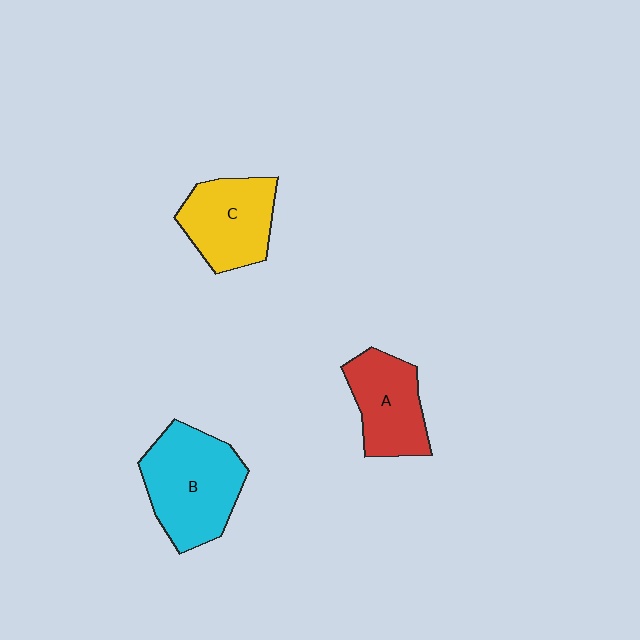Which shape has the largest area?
Shape B (cyan).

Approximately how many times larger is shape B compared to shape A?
Approximately 1.4 times.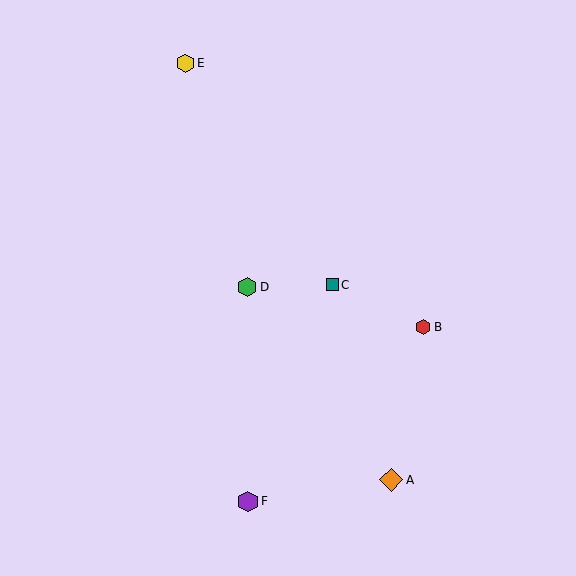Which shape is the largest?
The orange diamond (labeled A) is the largest.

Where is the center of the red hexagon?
The center of the red hexagon is at (423, 327).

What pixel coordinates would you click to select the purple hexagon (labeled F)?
Click at (248, 501) to select the purple hexagon F.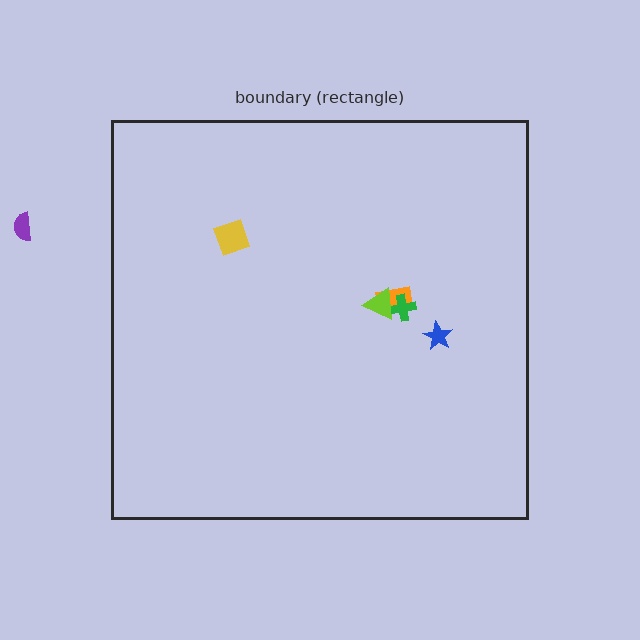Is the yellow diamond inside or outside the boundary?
Inside.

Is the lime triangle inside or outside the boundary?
Inside.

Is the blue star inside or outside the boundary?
Inside.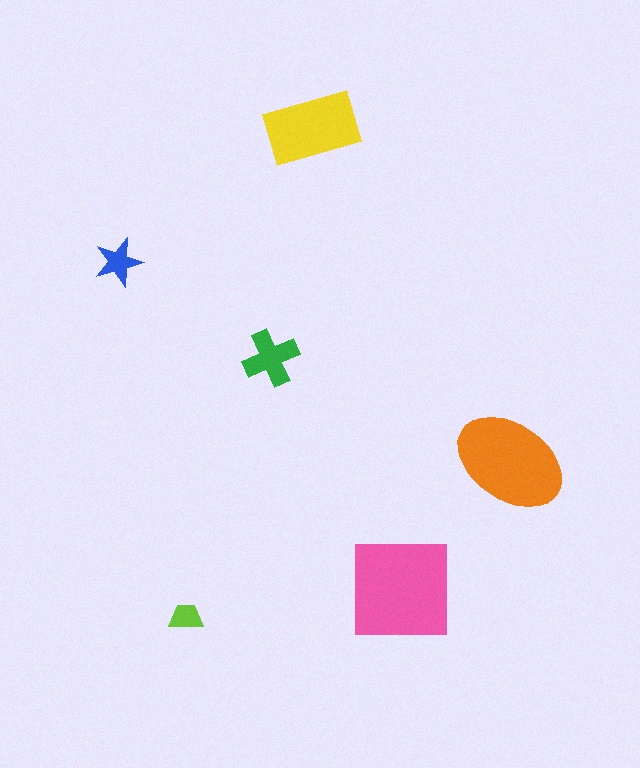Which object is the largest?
The pink square.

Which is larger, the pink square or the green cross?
The pink square.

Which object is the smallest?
The lime trapezoid.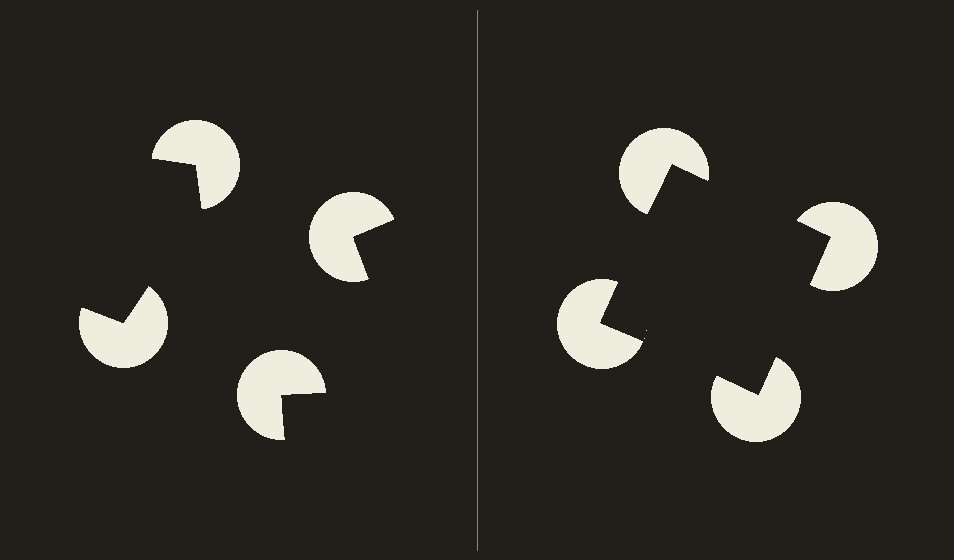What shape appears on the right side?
An illusory square.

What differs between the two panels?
The pac-man discs are positioned identically on both sides; only the wedge orientations differ. On the right they align to a square; on the left they are misaligned.